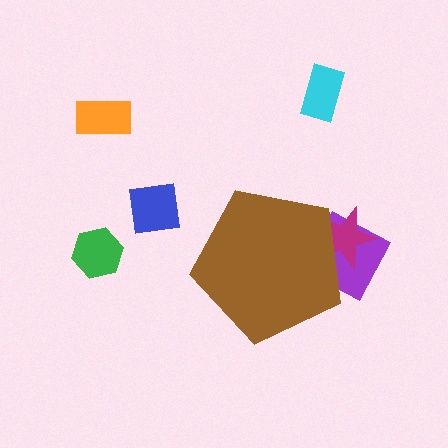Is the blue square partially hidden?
No, the blue square is fully visible.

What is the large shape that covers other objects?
A brown pentagon.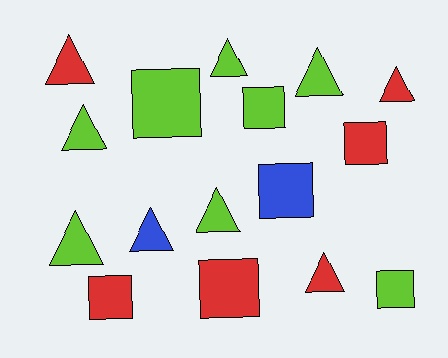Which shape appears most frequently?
Triangle, with 9 objects.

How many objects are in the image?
There are 16 objects.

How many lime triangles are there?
There are 5 lime triangles.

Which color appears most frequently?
Lime, with 8 objects.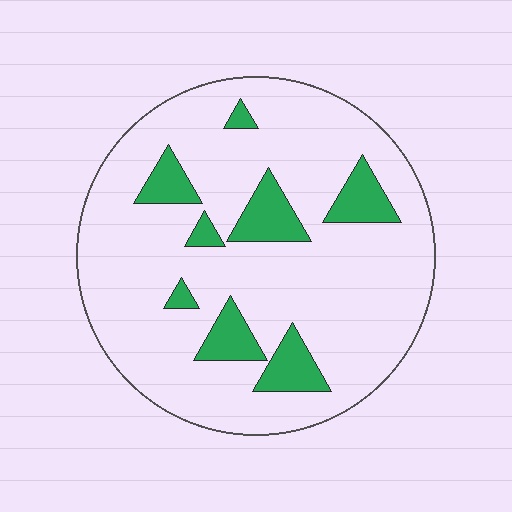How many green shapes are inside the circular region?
8.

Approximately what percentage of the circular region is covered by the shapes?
Approximately 15%.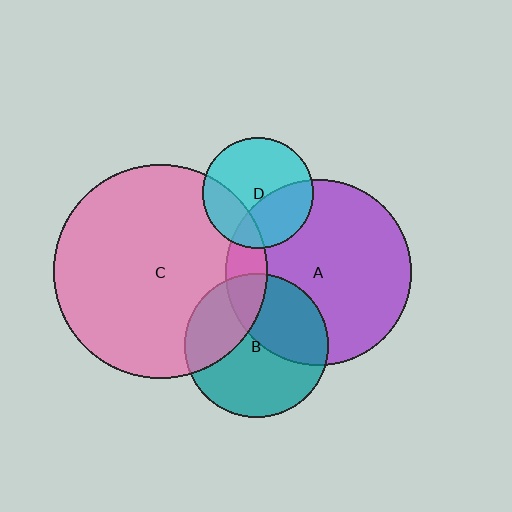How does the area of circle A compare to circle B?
Approximately 1.7 times.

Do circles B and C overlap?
Yes.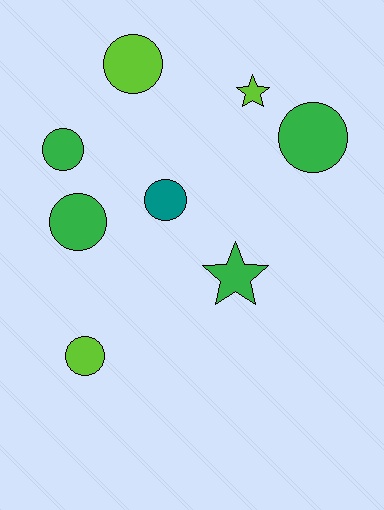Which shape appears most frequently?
Circle, with 6 objects.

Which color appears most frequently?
Green, with 4 objects.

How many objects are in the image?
There are 8 objects.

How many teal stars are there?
There are no teal stars.